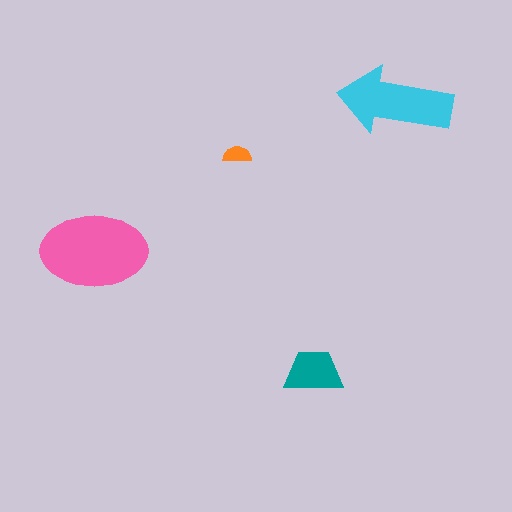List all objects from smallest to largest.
The orange semicircle, the teal trapezoid, the cyan arrow, the pink ellipse.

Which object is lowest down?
The teal trapezoid is bottommost.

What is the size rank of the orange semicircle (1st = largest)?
4th.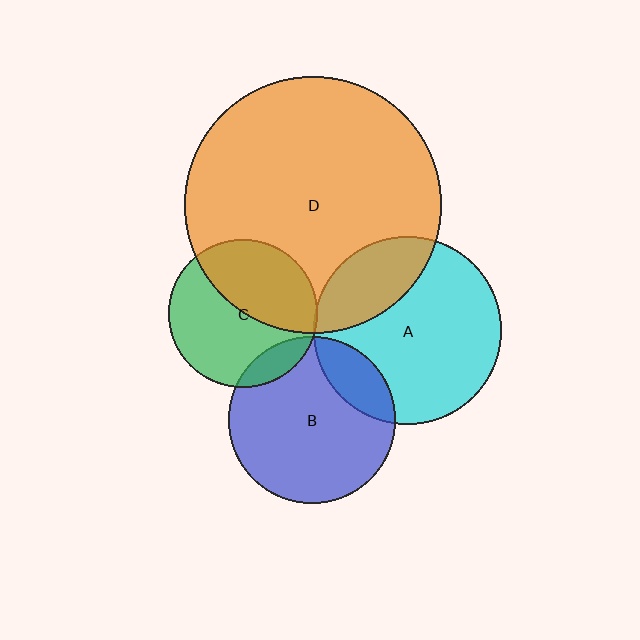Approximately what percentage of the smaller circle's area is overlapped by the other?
Approximately 45%.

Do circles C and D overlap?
Yes.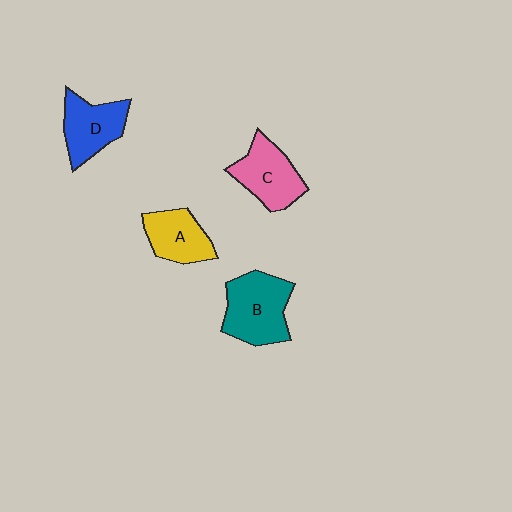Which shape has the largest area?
Shape B (teal).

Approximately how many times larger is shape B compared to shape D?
Approximately 1.3 times.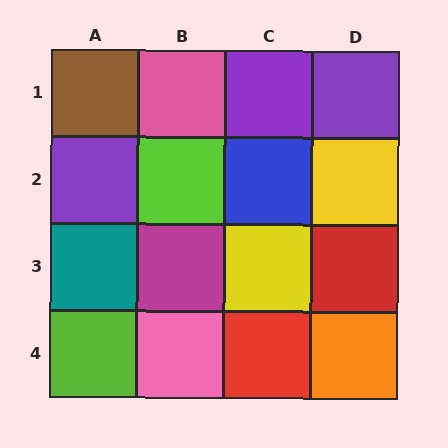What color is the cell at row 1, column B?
Pink.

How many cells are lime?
2 cells are lime.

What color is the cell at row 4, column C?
Red.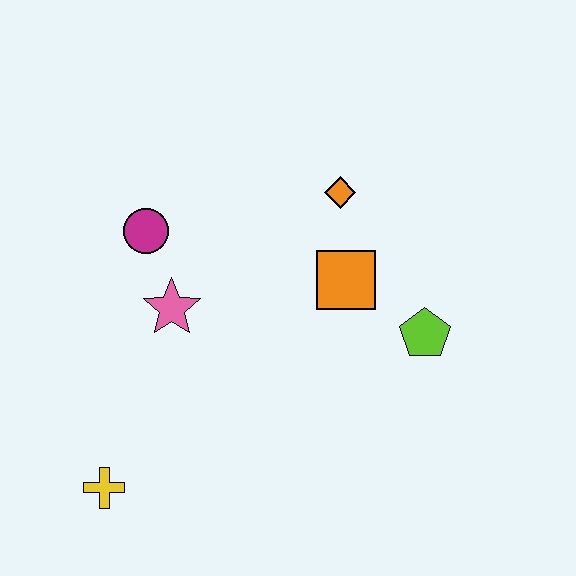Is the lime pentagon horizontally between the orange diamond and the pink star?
No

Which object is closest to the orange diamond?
The orange square is closest to the orange diamond.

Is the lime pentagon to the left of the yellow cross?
No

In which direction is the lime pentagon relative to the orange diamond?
The lime pentagon is below the orange diamond.